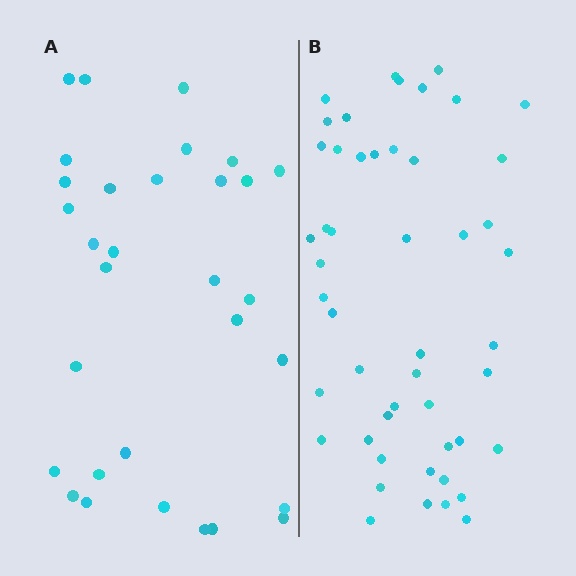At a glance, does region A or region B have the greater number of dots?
Region B (the right region) has more dots.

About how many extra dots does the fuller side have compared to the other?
Region B has approximately 20 more dots than region A.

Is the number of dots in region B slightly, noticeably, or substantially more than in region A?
Region B has substantially more. The ratio is roughly 1.6 to 1.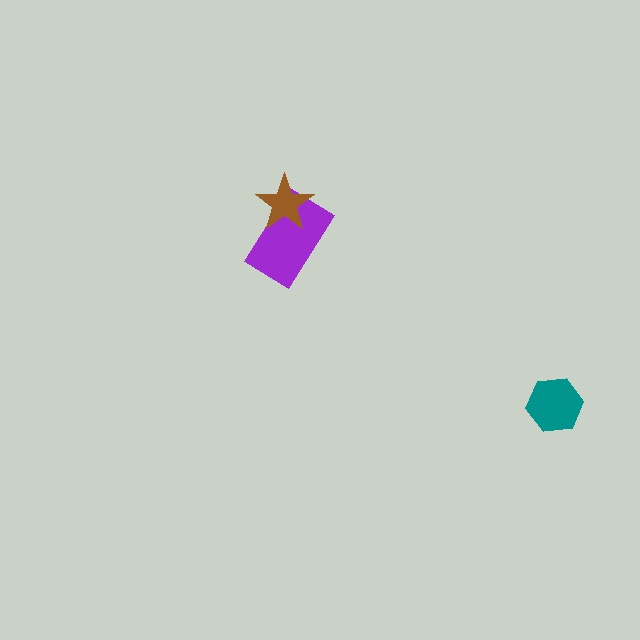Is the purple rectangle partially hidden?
Yes, it is partially covered by another shape.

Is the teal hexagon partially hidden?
No, no other shape covers it.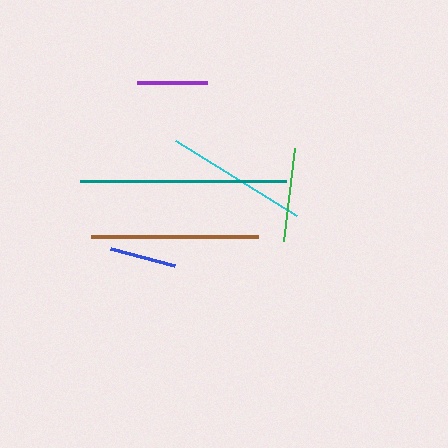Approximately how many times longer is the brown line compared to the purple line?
The brown line is approximately 2.4 times the length of the purple line.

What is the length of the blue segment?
The blue segment is approximately 67 pixels long.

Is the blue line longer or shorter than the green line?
The green line is longer than the blue line.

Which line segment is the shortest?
The blue line is the shortest at approximately 67 pixels.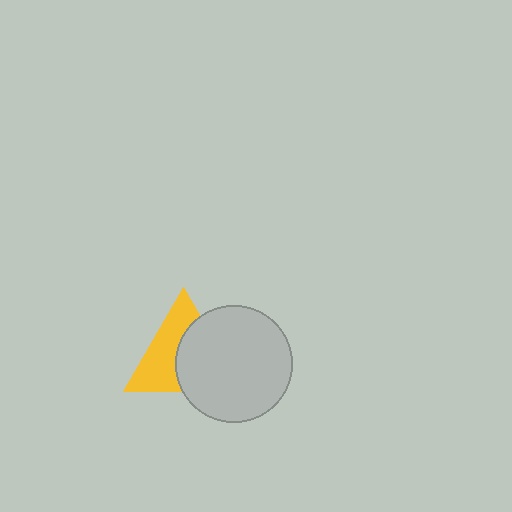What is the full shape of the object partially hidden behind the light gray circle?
The partially hidden object is a yellow triangle.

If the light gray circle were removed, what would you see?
You would see the complete yellow triangle.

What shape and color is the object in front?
The object in front is a light gray circle.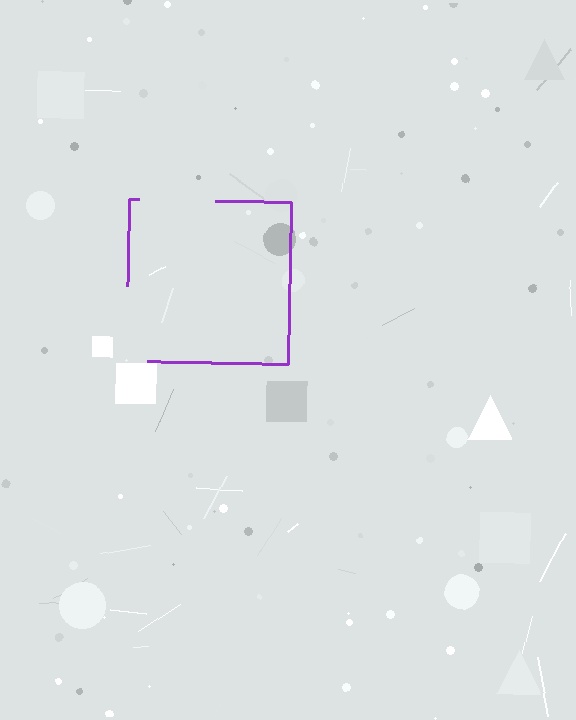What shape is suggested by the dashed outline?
The dashed outline suggests a square.